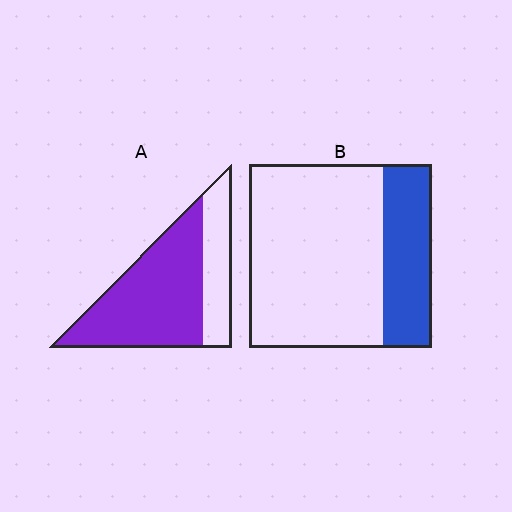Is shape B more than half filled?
No.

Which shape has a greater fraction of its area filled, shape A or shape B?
Shape A.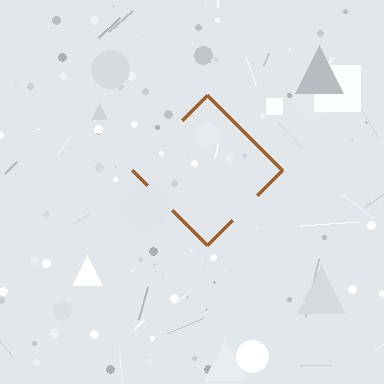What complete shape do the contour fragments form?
The contour fragments form a diamond.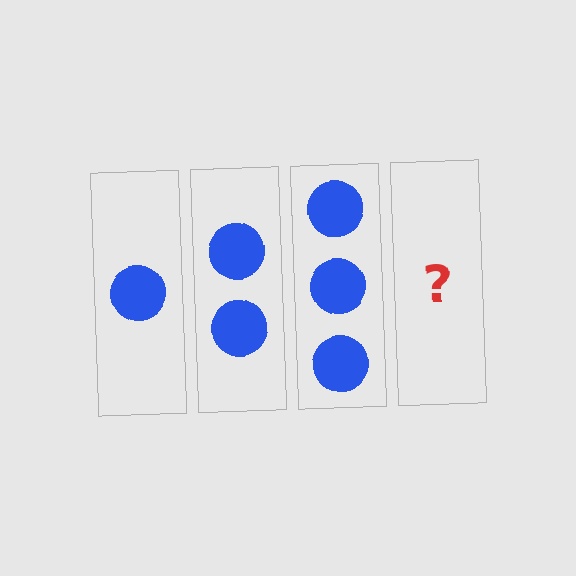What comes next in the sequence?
The next element should be 4 circles.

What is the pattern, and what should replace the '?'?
The pattern is that each step adds one more circle. The '?' should be 4 circles.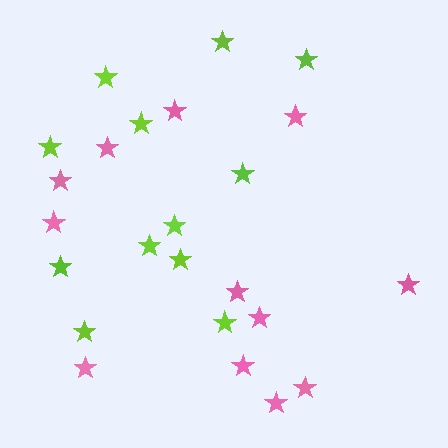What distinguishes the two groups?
There are 2 groups: one group of pink stars (12) and one group of lime stars (12).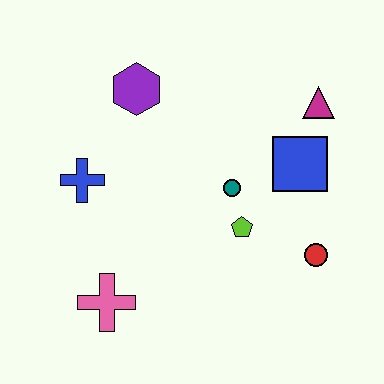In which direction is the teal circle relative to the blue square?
The teal circle is to the left of the blue square.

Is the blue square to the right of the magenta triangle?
No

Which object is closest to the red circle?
The lime pentagon is closest to the red circle.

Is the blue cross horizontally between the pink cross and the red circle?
No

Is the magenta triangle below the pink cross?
No